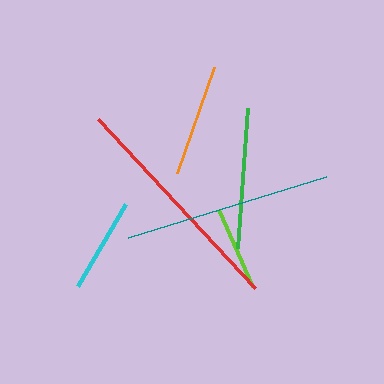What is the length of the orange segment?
The orange segment is approximately 112 pixels long.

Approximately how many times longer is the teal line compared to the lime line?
The teal line is approximately 2.5 times the length of the lime line.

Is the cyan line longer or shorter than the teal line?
The teal line is longer than the cyan line.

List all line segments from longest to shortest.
From longest to shortest: red, teal, green, orange, cyan, lime.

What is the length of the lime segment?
The lime segment is approximately 83 pixels long.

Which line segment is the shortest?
The lime line is the shortest at approximately 83 pixels.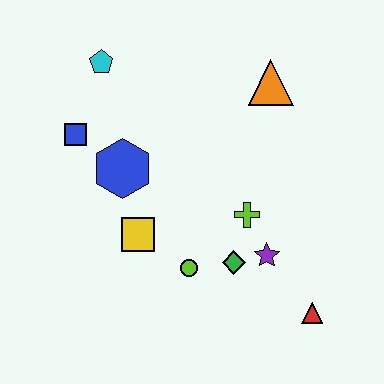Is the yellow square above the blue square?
No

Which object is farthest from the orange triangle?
The red triangle is farthest from the orange triangle.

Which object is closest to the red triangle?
The purple star is closest to the red triangle.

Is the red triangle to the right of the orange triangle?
Yes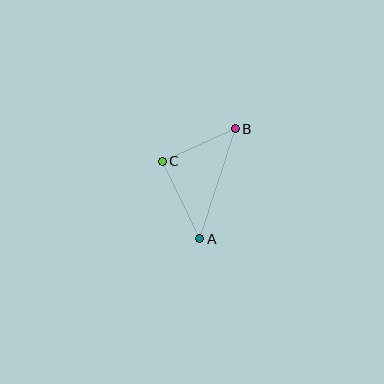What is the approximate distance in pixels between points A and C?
The distance between A and C is approximately 86 pixels.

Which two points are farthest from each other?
Points A and B are farthest from each other.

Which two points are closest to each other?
Points B and C are closest to each other.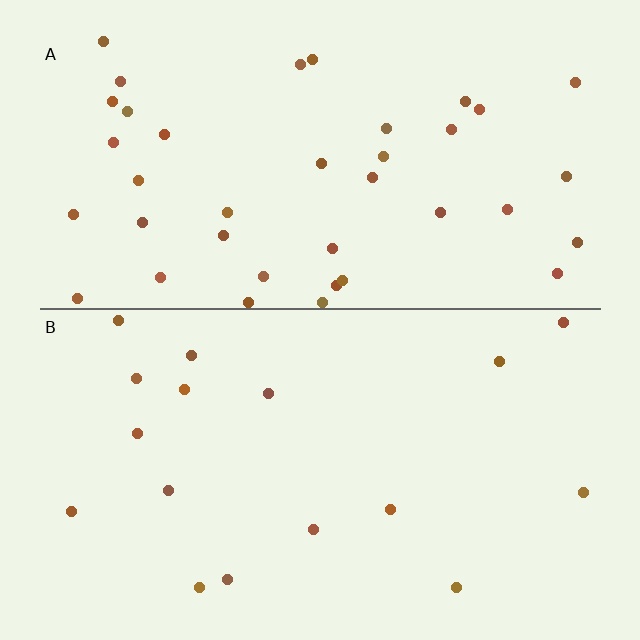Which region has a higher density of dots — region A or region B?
A (the top).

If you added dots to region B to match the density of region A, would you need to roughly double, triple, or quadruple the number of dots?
Approximately double.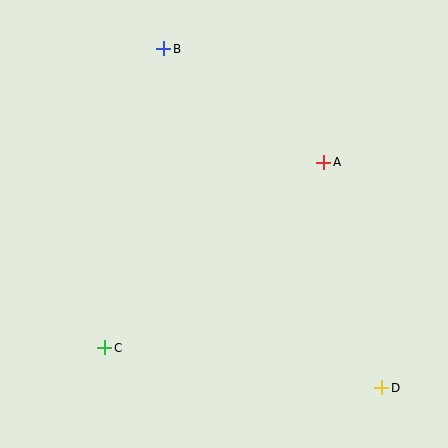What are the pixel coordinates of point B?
Point B is at (164, 49).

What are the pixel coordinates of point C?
Point C is at (105, 348).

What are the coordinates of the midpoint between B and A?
The midpoint between B and A is at (244, 105).